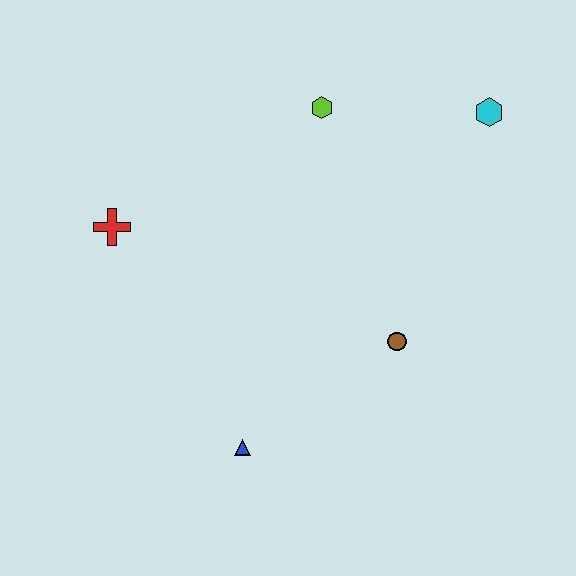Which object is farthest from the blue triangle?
The cyan hexagon is farthest from the blue triangle.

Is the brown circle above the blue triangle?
Yes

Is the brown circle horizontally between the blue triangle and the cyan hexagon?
Yes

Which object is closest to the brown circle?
The blue triangle is closest to the brown circle.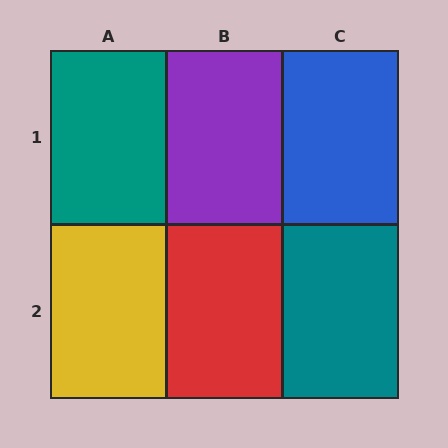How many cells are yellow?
1 cell is yellow.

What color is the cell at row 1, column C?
Blue.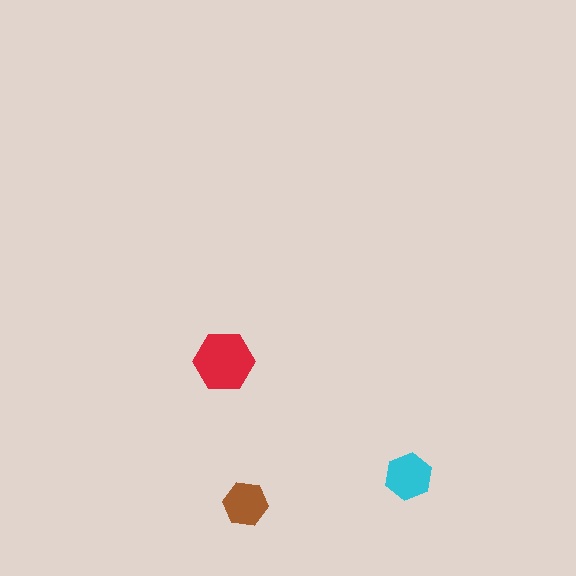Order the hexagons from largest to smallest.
the red one, the cyan one, the brown one.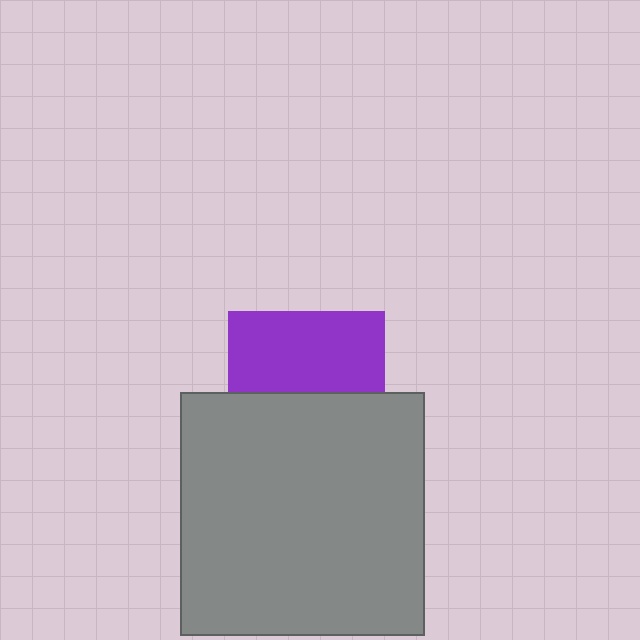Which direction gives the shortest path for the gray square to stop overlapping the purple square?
Moving down gives the shortest separation.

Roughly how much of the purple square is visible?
About half of it is visible (roughly 51%).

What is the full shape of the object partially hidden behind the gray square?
The partially hidden object is a purple square.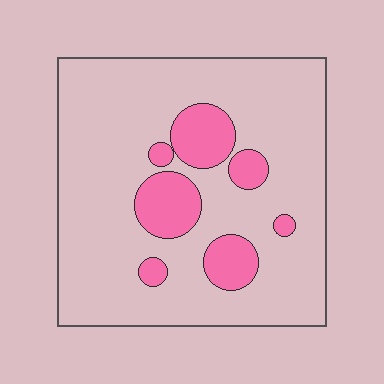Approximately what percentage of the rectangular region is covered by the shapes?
Approximately 15%.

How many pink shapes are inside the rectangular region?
7.